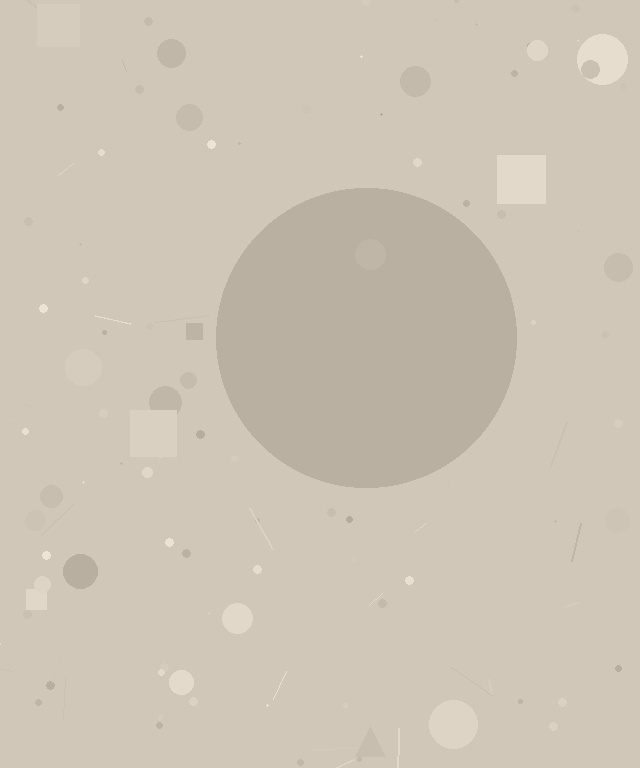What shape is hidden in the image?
A circle is hidden in the image.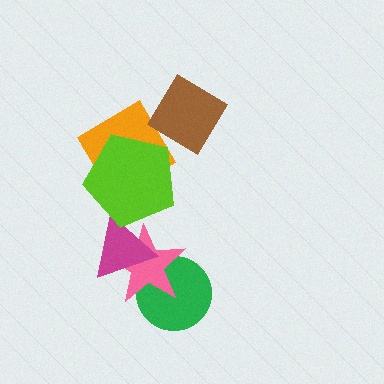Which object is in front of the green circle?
The pink star is in front of the green circle.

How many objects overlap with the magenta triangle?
2 objects overlap with the magenta triangle.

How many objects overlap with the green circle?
1 object overlaps with the green circle.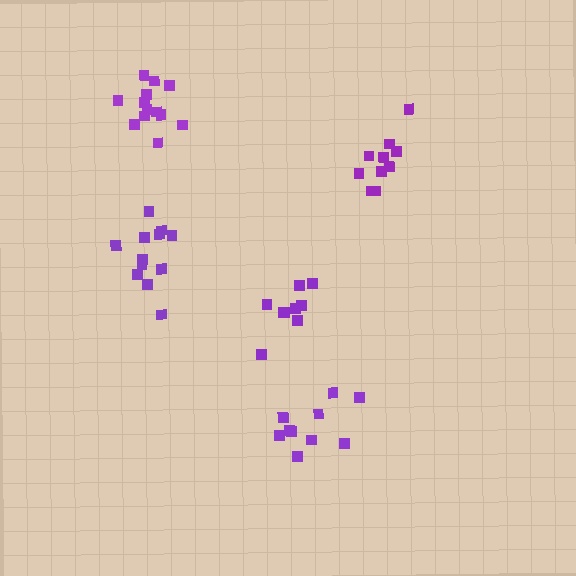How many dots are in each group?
Group 1: 12 dots, Group 2: 10 dots, Group 3: 9 dots, Group 4: 10 dots, Group 5: 13 dots (54 total).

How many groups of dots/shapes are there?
There are 5 groups.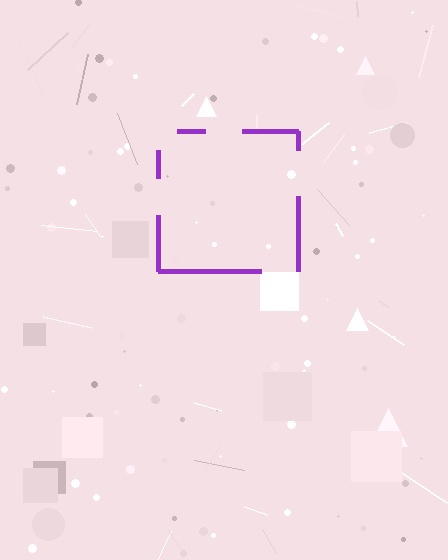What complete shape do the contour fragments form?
The contour fragments form a square.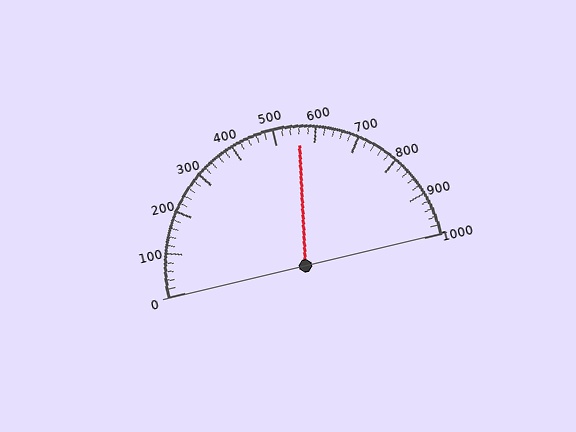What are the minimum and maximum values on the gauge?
The gauge ranges from 0 to 1000.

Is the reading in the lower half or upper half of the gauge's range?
The reading is in the upper half of the range (0 to 1000).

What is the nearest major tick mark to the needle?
The nearest major tick mark is 600.